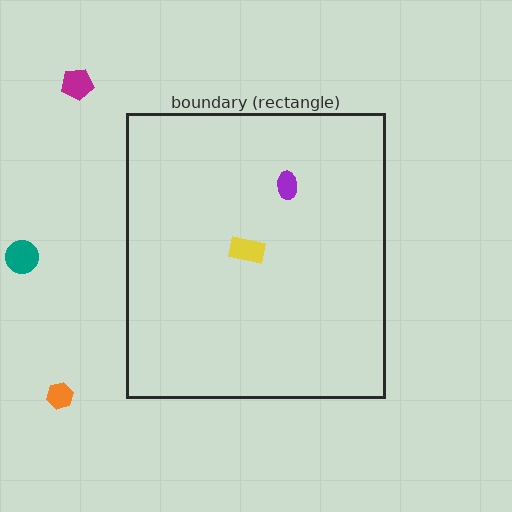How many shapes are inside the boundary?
2 inside, 3 outside.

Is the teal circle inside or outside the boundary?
Outside.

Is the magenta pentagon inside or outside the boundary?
Outside.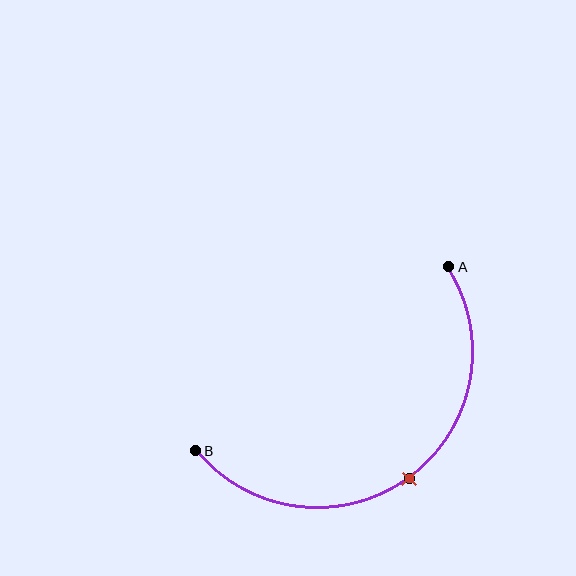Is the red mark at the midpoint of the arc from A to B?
Yes. The red mark lies on the arc at equal arc-length from both A and B — it is the arc midpoint.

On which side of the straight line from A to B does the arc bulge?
The arc bulges below and to the right of the straight line connecting A and B.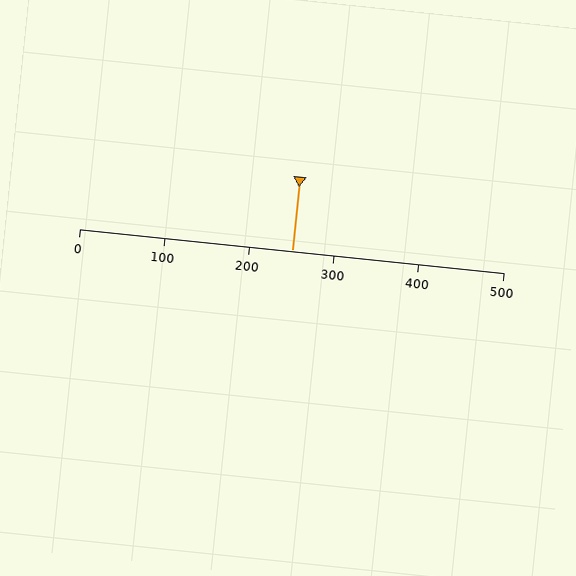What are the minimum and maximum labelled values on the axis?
The axis runs from 0 to 500.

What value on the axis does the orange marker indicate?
The marker indicates approximately 250.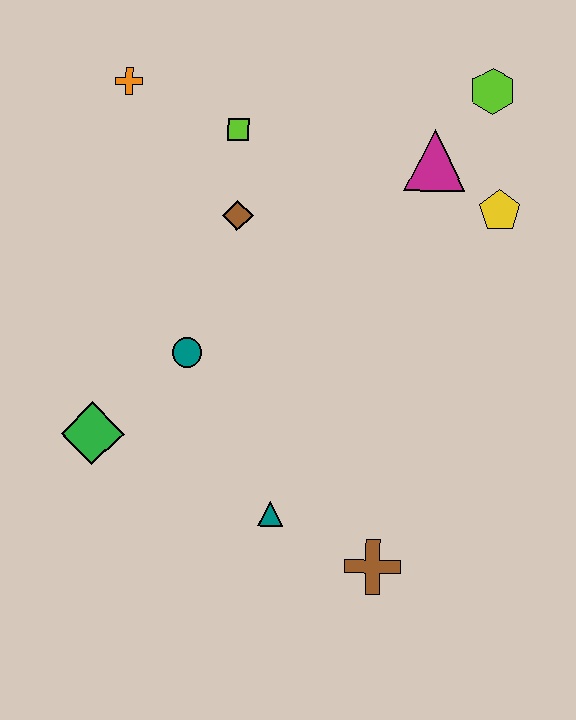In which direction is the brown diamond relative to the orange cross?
The brown diamond is below the orange cross.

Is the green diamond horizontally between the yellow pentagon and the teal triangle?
No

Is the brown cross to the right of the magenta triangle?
No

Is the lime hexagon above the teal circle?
Yes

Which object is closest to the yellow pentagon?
The magenta triangle is closest to the yellow pentagon.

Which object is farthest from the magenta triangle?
The green diamond is farthest from the magenta triangle.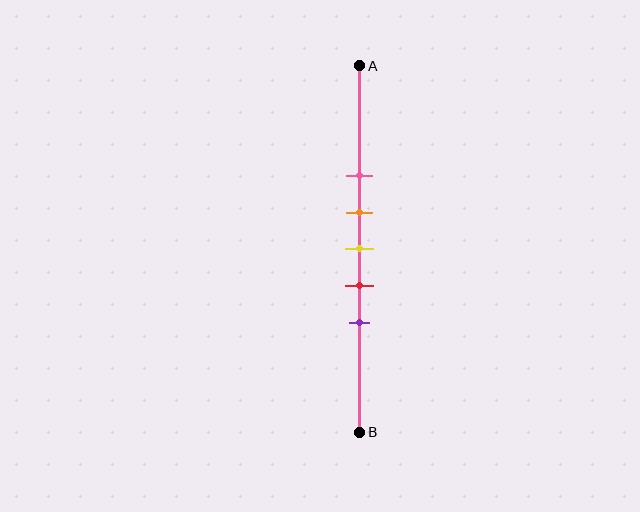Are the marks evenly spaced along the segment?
Yes, the marks are approximately evenly spaced.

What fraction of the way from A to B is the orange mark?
The orange mark is approximately 40% (0.4) of the way from A to B.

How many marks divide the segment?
There are 5 marks dividing the segment.